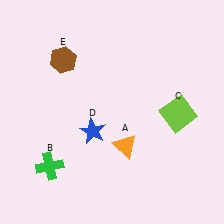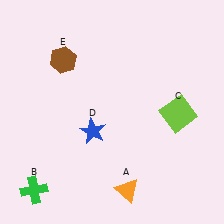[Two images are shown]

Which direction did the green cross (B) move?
The green cross (B) moved down.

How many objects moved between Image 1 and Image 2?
2 objects moved between the two images.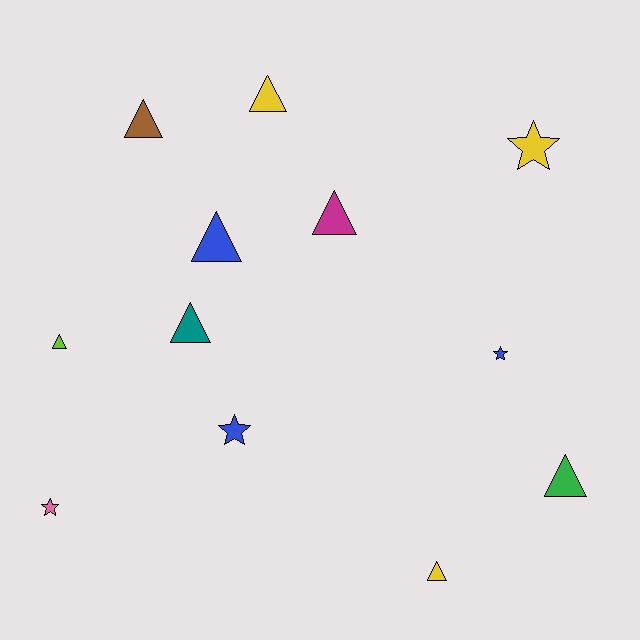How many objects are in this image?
There are 12 objects.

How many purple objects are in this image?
There are no purple objects.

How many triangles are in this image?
There are 8 triangles.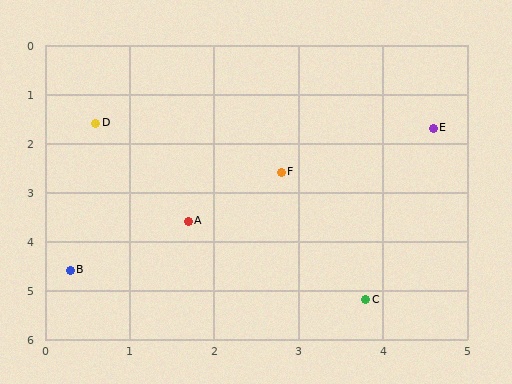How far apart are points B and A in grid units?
Points B and A are about 1.7 grid units apart.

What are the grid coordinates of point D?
Point D is at approximately (0.6, 1.6).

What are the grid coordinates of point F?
Point F is at approximately (2.8, 2.6).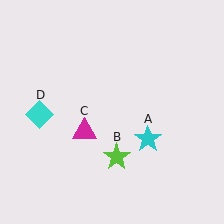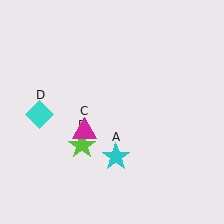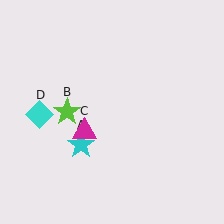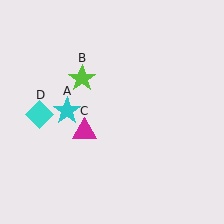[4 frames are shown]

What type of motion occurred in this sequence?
The cyan star (object A), lime star (object B) rotated clockwise around the center of the scene.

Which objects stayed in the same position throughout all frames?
Magenta triangle (object C) and cyan diamond (object D) remained stationary.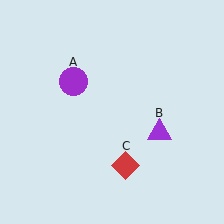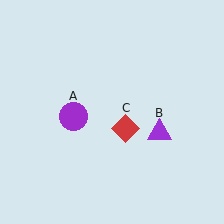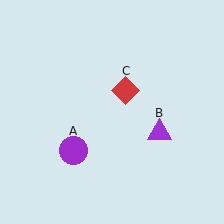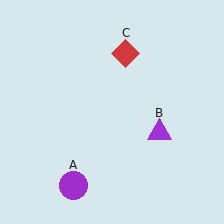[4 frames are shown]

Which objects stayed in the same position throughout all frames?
Purple triangle (object B) remained stationary.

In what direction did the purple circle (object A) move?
The purple circle (object A) moved down.